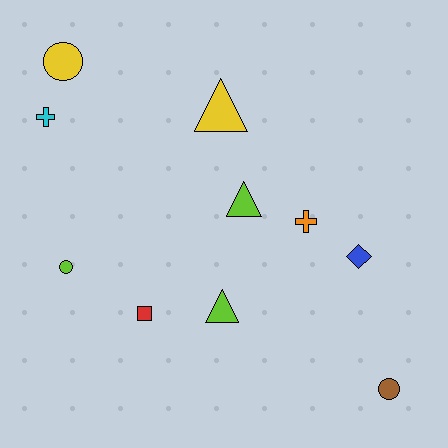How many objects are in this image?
There are 10 objects.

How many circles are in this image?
There are 3 circles.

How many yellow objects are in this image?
There are 2 yellow objects.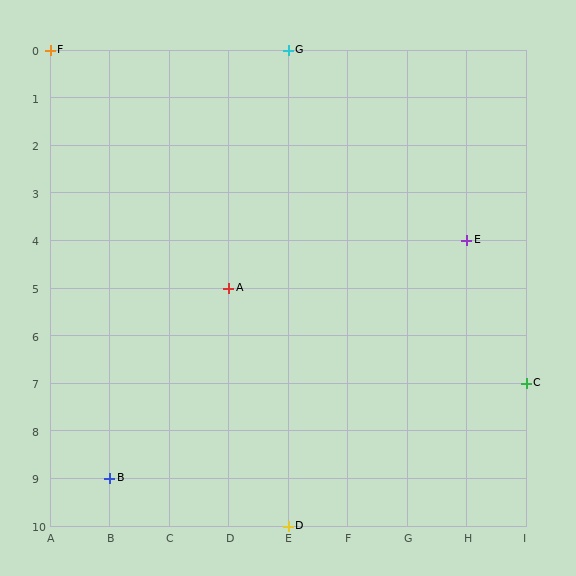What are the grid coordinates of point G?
Point G is at grid coordinates (E, 0).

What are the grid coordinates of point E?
Point E is at grid coordinates (H, 4).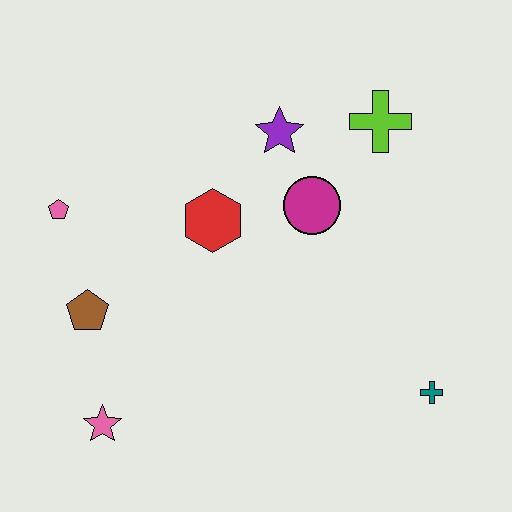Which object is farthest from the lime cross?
The pink star is farthest from the lime cross.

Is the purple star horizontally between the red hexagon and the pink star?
No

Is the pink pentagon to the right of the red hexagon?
No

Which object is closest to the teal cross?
The magenta circle is closest to the teal cross.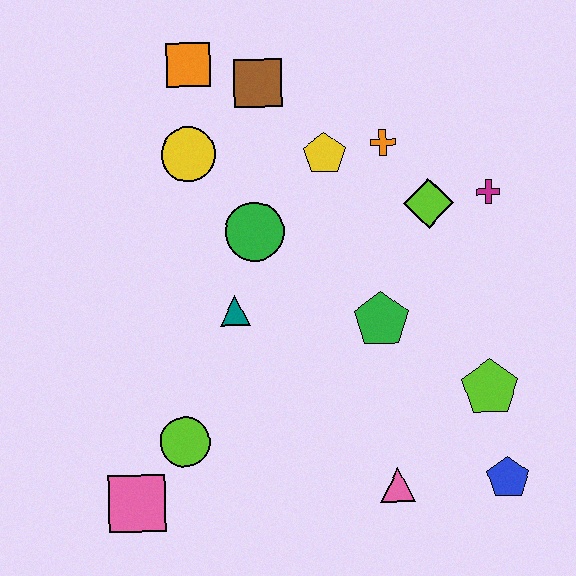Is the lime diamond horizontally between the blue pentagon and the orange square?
Yes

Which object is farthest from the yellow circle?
The blue pentagon is farthest from the yellow circle.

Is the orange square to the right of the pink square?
Yes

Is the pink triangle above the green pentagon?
No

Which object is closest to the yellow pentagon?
The orange cross is closest to the yellow pentagon.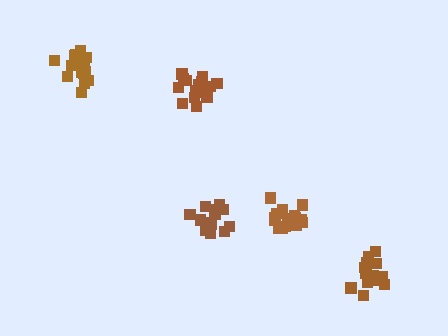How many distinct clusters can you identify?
There are 5 distinct clusters.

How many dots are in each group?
Group 1: 16 dots, Group 2: 14 dots, Group 3: 13 dots, Group 4: 16 dots, Group 5: 19 dots (78 total).